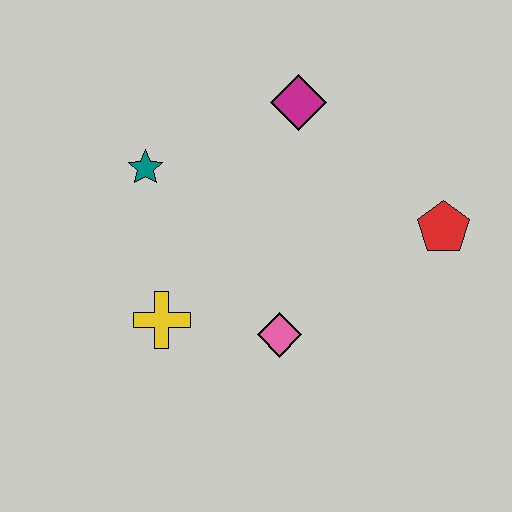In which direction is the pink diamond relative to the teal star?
The pink diamond is below the teal star.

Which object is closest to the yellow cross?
The pink diamond is closest to the yellow cross.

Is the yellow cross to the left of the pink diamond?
Yes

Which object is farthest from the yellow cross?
The red pentagon is farthest from the yellow cross.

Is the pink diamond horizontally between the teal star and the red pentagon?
Yes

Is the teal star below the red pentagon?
No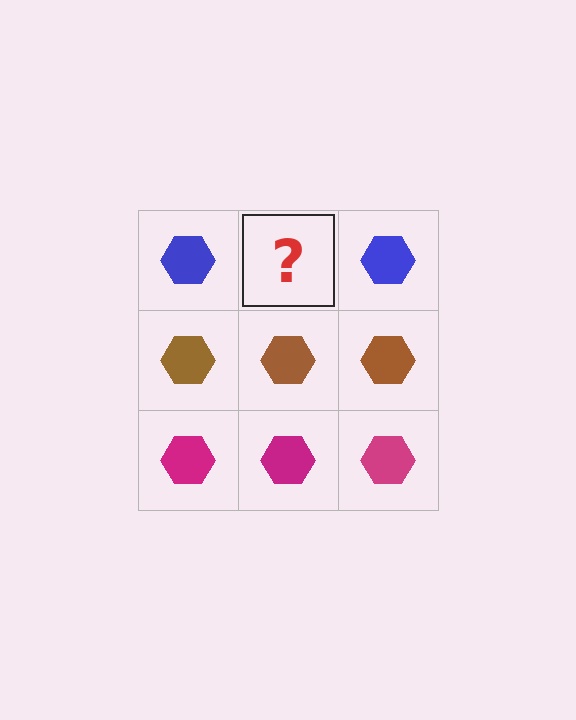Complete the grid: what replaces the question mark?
The question mark should be replaced with a blue hexagon.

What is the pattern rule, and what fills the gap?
The rule is that each row has a consistent color. The gap should be filled with a blue hexagon.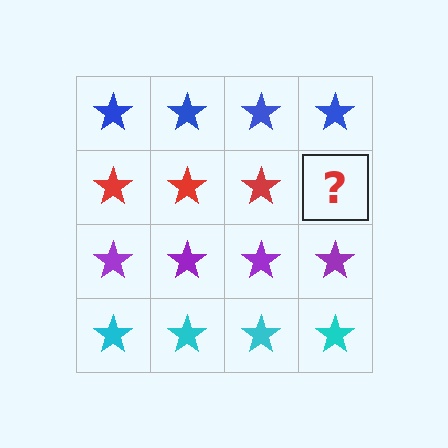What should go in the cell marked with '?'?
The missing cell should contain a red star.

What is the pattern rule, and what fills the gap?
The rule is that each row has a consistent color. The gap should be filled with a red star.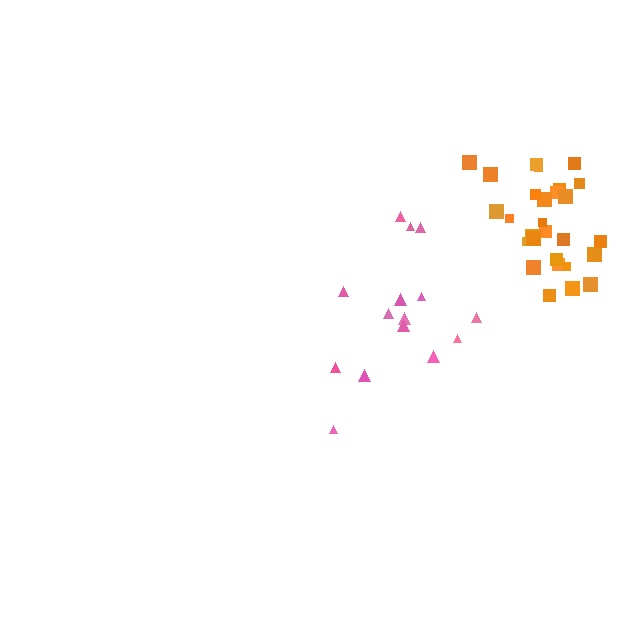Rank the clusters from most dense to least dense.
orange, pink.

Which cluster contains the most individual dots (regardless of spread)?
Orange (28).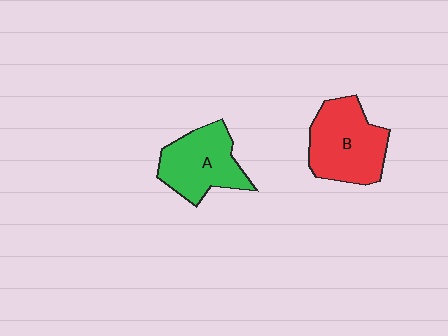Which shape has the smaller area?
Shape A (green).